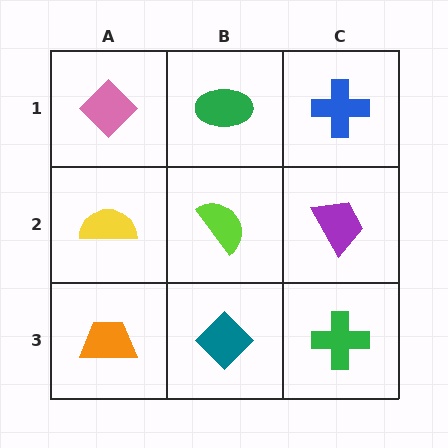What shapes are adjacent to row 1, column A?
A yellow semicircle (row 2, column A), a green ellipse (row 1, column B).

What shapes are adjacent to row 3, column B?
A lime semicircle (row 2, column B), an orange trapezoid (row 3, column A), a green cross (row 3, column C).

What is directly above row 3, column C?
A purple trapezoid.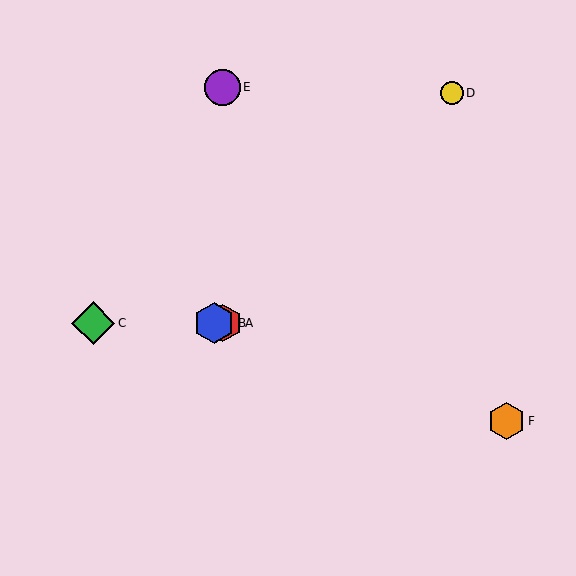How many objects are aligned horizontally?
3 objects (A, B, C) are aligned horizontally.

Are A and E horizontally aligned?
No, A is at y≈323 and E is at y≈87.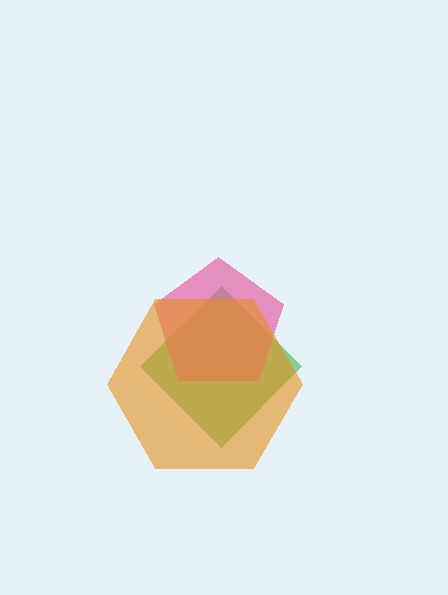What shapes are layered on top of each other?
The layered shapes are: a green diamond, a pink pentagon, an orange hexagon.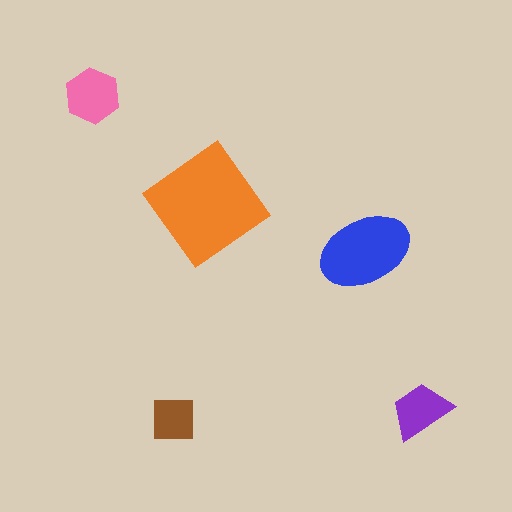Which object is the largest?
The orange diamond.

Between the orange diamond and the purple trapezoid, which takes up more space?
The orange diamond.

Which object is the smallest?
The brown square.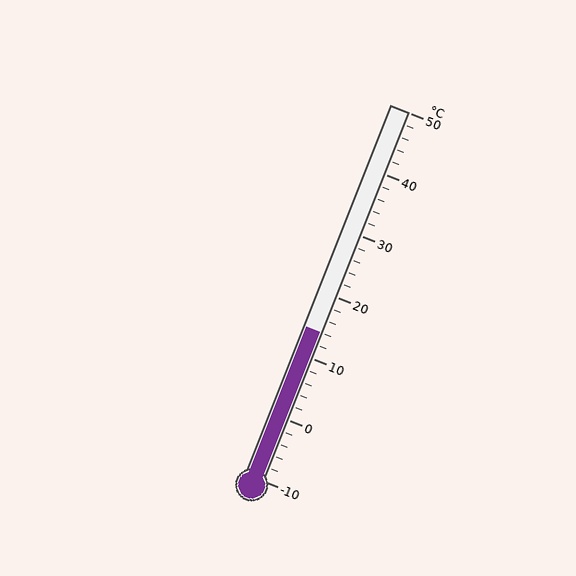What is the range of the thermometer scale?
The thermometer scale ranges from -10°C to 50°C.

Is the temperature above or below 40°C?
The temperature is below 40°C.